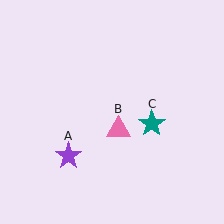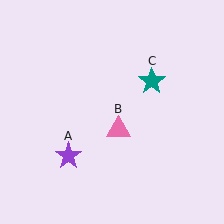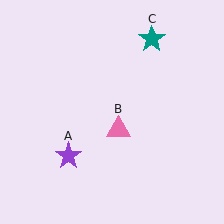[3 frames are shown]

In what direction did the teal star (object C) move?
The teal star (object C) moved up.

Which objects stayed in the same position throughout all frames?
Purple star (object A) and pink triangle (object B) remained stationary.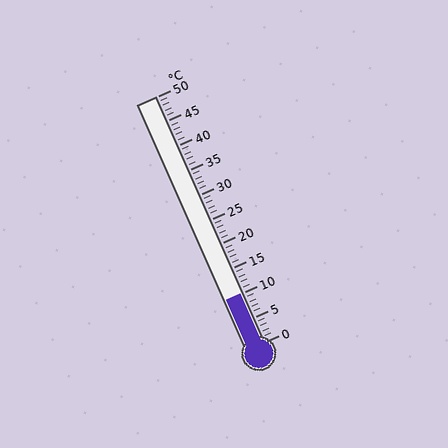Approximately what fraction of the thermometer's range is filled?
The thermometer is filled to approximately 20% of its range.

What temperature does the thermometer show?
The thermometer shows approximately 10°C.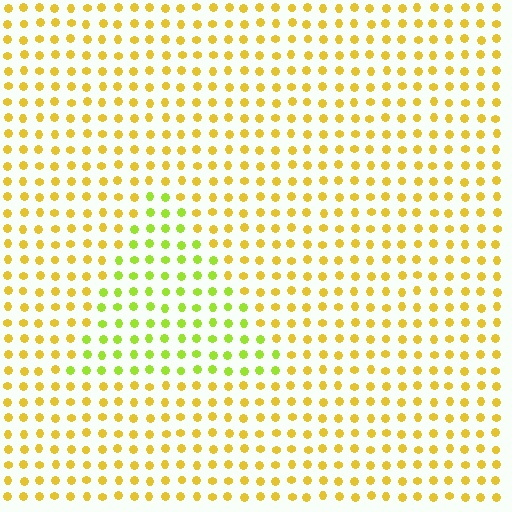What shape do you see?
I see a triangle.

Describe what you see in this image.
The image is filled with small yellow elements in a uniform arrangement. A triangle-shaped region is visible where the elements are tinted to a slightly different hue, forming a subtle color boundary.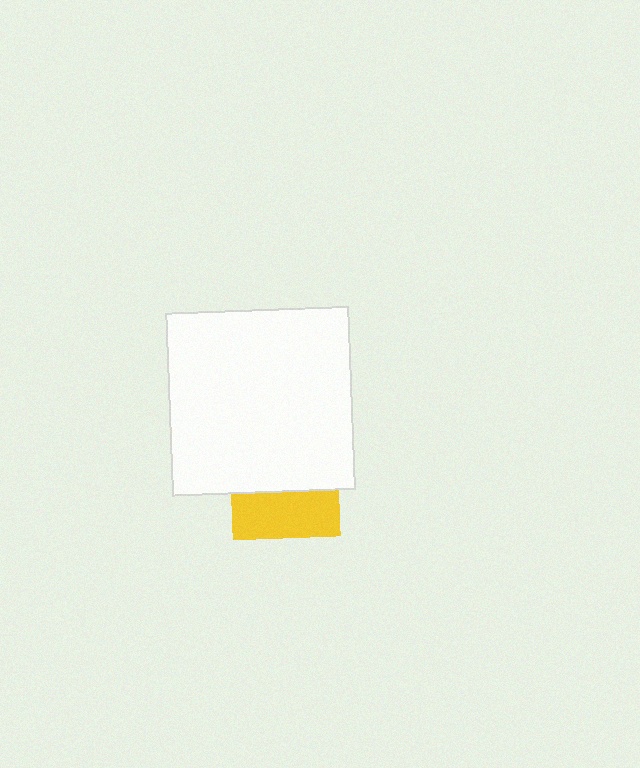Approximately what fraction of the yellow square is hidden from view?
Roughly 57% of the yellow square is hidden behind the white square.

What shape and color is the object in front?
The object in front is a white square.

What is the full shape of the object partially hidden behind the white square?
The partially hidden object is a yellow square.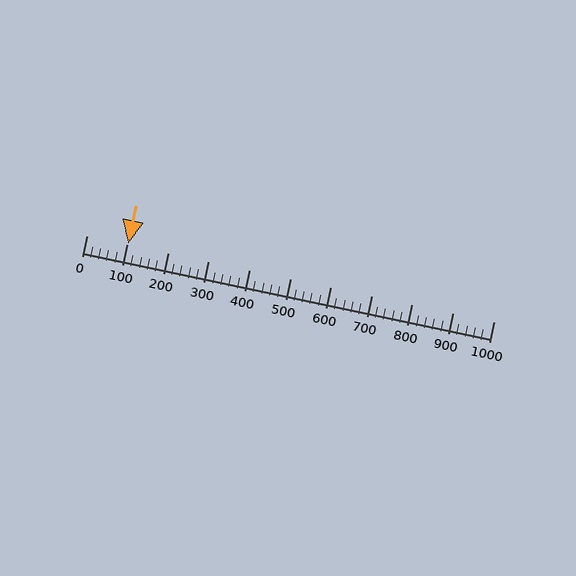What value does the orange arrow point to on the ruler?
The orange arrow points to approximately 103.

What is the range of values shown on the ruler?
The ruler shows values from 0 to 1000.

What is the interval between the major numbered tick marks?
The major tick marks are spaced 100 units apart.